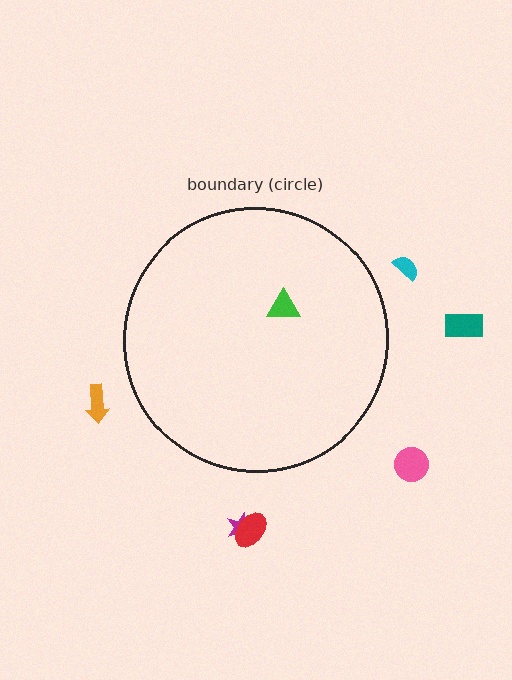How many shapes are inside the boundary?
1 inside, 6 outside.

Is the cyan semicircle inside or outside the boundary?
Outside.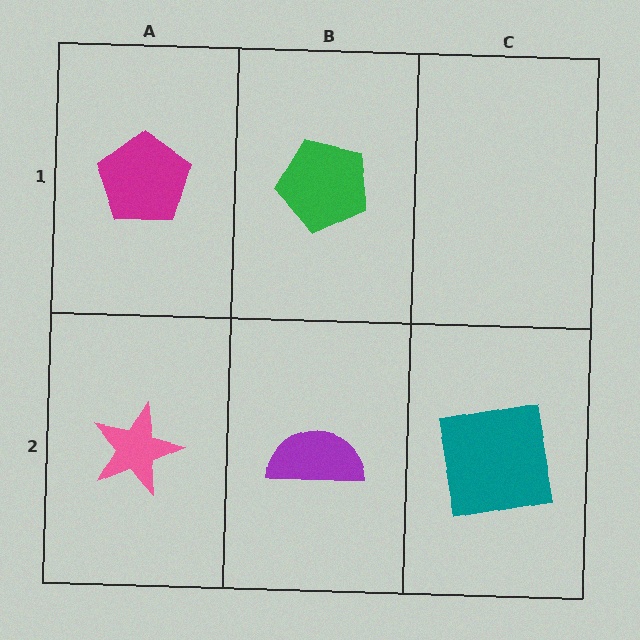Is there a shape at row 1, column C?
No, that cell is empty.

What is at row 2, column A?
A pink star.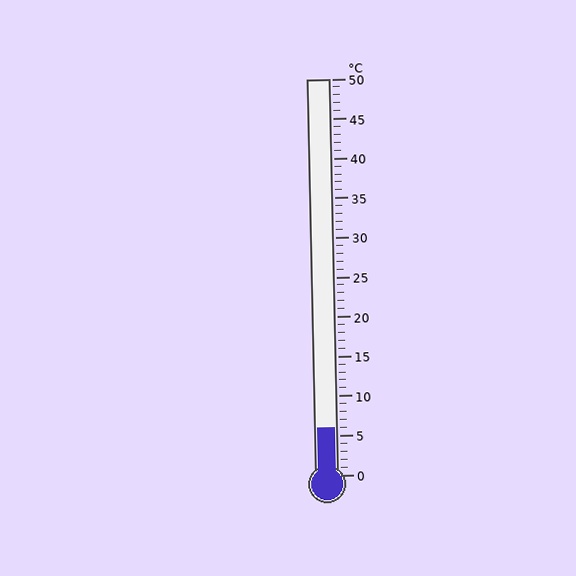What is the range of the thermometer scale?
The thermometer scale ranges from 0°C to 50°C.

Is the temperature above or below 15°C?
The temperature is below 15°C.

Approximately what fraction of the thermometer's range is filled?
The thermometer is filled to approximately 10% of its range.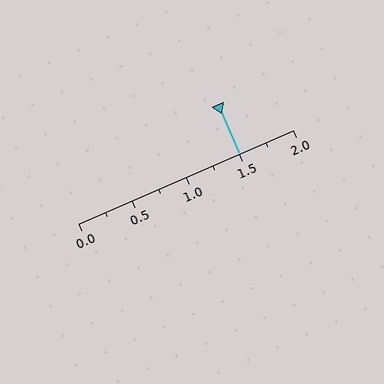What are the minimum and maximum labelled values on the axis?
The axis runs from 0.0 to 2.0.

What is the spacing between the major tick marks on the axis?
The major ticks are spaced 0.5 apart.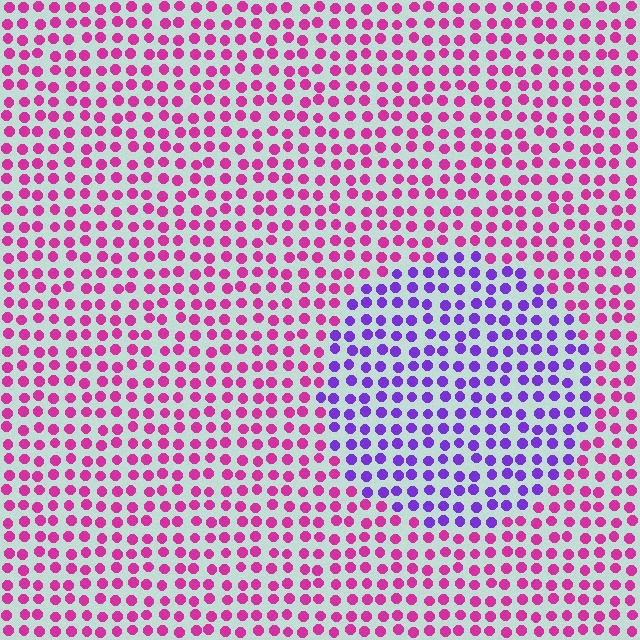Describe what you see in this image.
The image is filled with small magenta elements in a uniform arrangement. A circle-shaped region is visible where the elements are tinted to a slightly different hue, forming a subtle color boundary.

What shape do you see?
I see a circle.